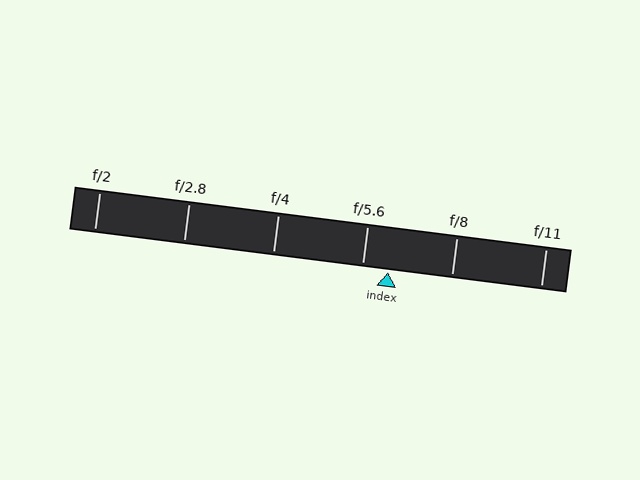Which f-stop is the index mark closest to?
The index mark is closest to f/5.6.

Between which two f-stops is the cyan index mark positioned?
The index mark is between f/5.6 and f/8.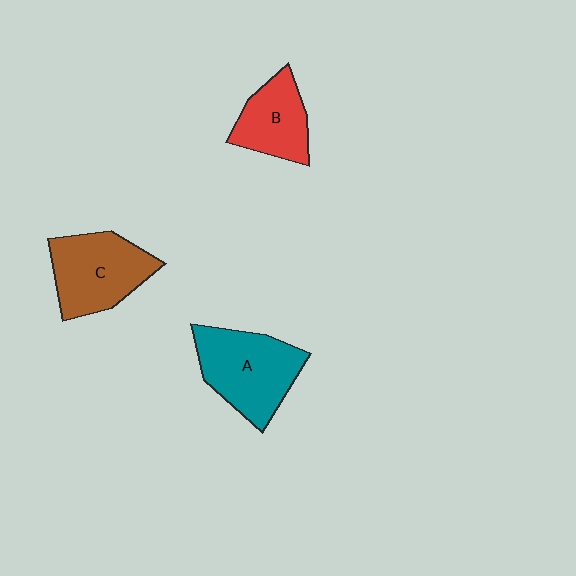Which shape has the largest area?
Shape A (teal).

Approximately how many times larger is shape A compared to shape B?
Approximately 1.5 times.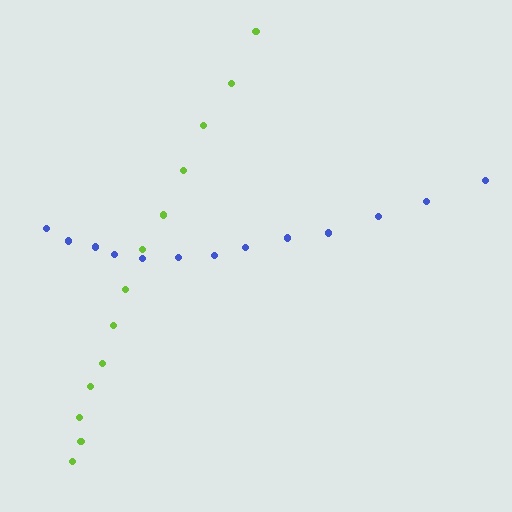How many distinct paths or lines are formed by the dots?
There are 2 distinct paths.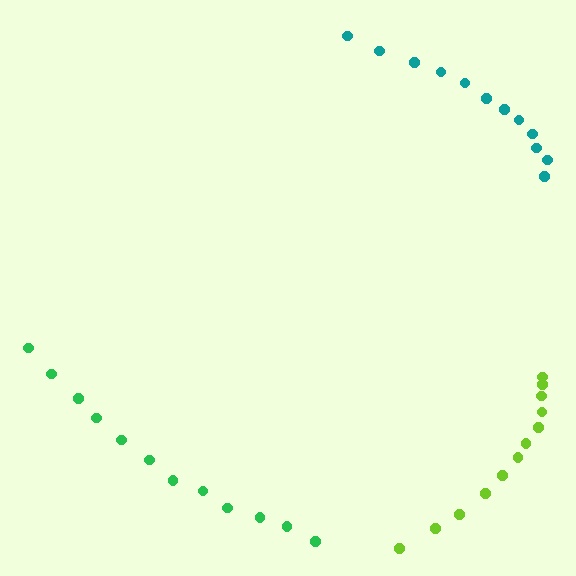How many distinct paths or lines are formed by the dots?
There are 3 distinct paths.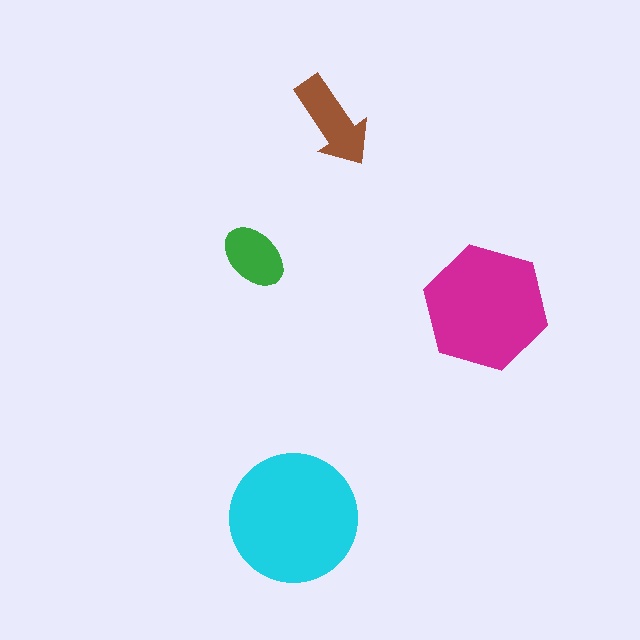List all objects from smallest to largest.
The green ellipse, the brown arrow, the magenta hexagon, the cyan circle.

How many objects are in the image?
There are 4 objects in the image.